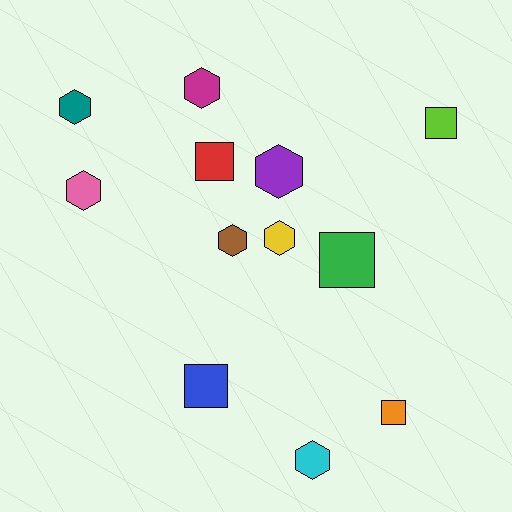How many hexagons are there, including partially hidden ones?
There are 7 hexagons.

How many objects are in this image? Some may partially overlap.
There are 12 objects.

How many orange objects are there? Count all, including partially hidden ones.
There is 1 orange object.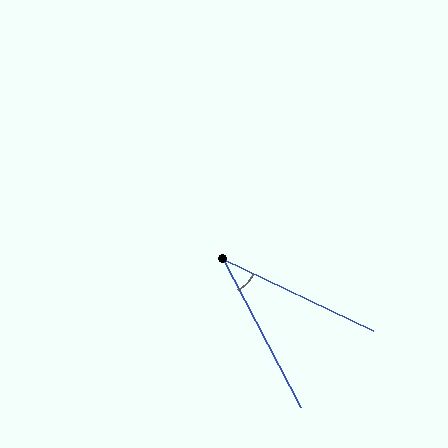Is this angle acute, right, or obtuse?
It is acute.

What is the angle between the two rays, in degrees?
Approximately 37 degrees.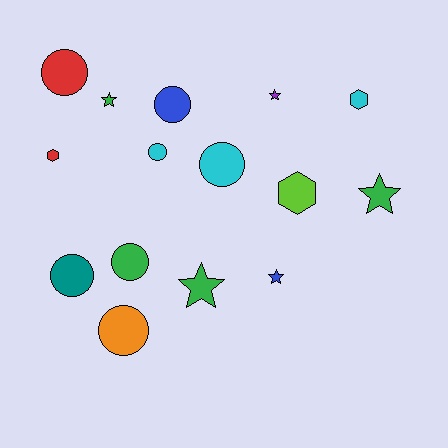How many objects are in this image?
There are 15 objects.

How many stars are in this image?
There are 5 stars.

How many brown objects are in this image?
There are no brown objects.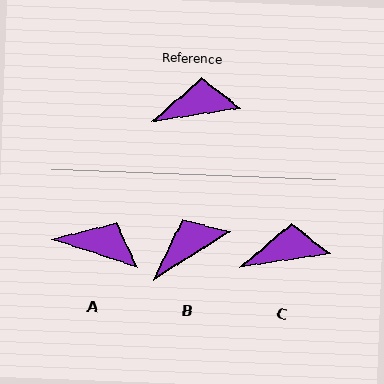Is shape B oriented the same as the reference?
No, it is off by about 24 degrees.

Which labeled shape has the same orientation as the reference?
C.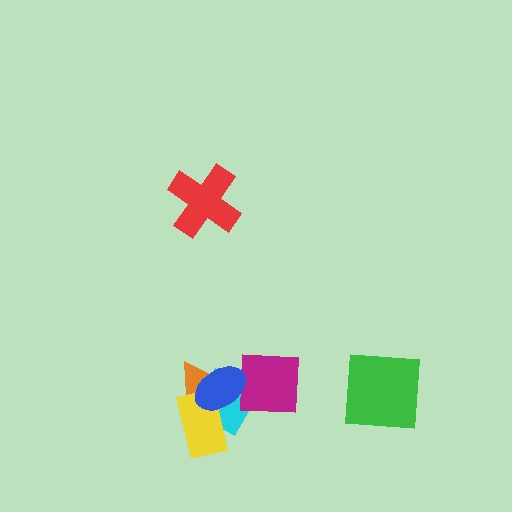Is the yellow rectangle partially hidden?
Yes, it is partially covered by another shape.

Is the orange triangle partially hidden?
Yes, it is partially covered by another shape.